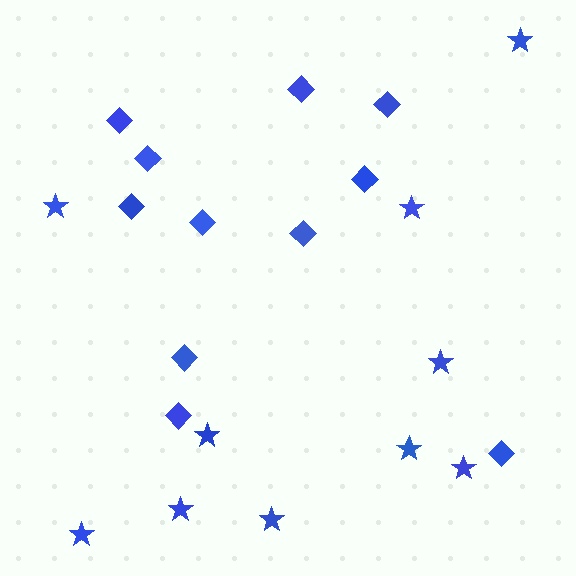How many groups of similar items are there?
There are 2 groups: one group of stars (10) and one group of diamonds (11).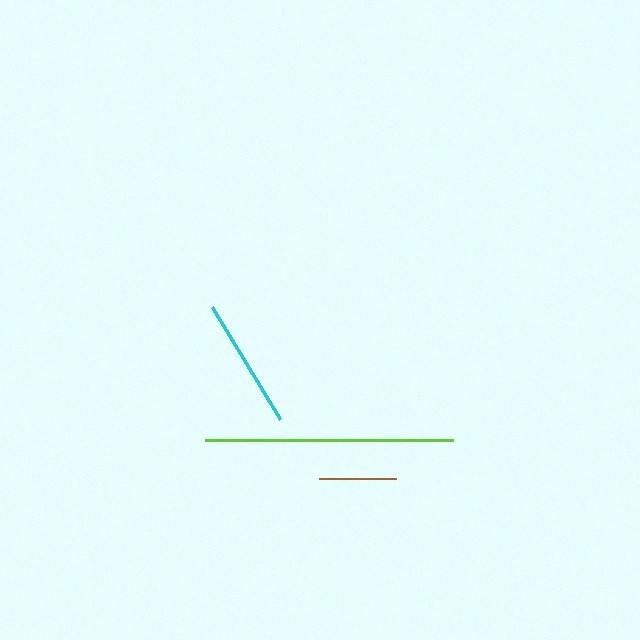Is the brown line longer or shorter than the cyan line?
The cyan line is longer than the brown line.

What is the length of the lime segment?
The lime segment is approximately 248 pixels long.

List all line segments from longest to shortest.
From longest to shortest: lime, cyan, brown.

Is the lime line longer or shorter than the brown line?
The lime line is longer than the brown line.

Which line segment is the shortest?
The brown line is the shortest at approximately 77 pixels.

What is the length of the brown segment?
The brown segment is approximately 77 pixels long.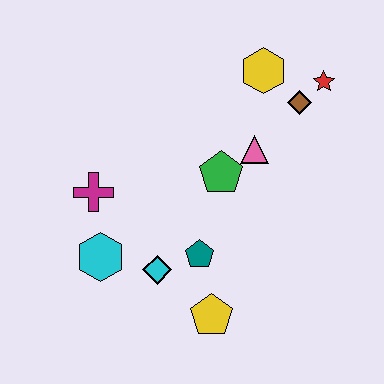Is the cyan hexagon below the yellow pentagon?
No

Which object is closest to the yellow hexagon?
The brown diamond is closest to the yellow hexagon.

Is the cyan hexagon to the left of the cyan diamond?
Yes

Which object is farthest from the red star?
The cyan hexagon is farthest from the red star.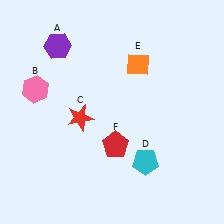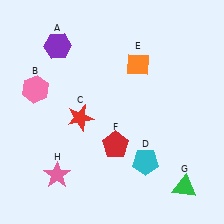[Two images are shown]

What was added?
A green triangle (G), a pink star (H) were added in Image 2.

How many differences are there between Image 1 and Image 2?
There are 2 differences between the two images.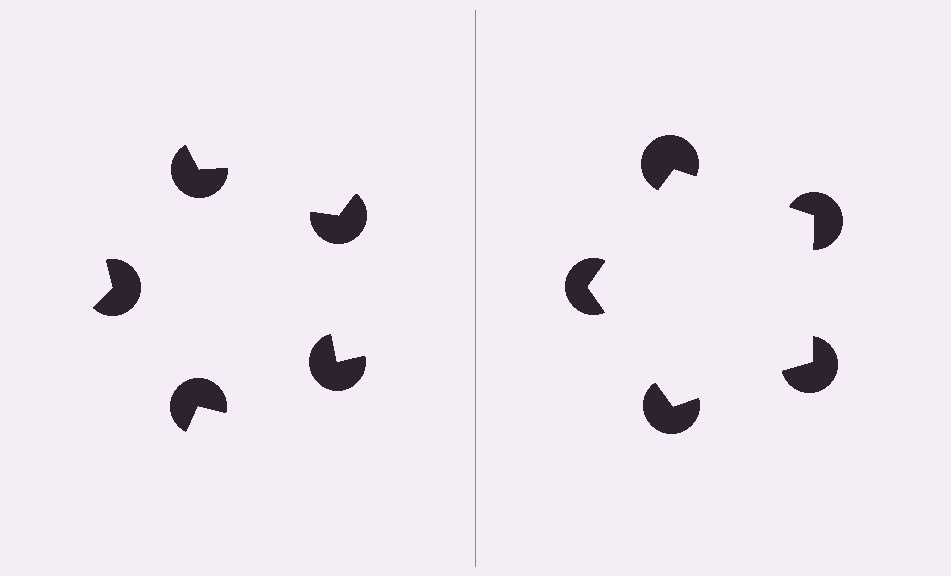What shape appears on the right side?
An illusory pentagon.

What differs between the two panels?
The pac-man discs are positioned identically on both sides; only the wedge orientations differ. On the right they align to a pentagon; on the left they are misaligned.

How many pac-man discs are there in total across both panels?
10 — 5 on each side.